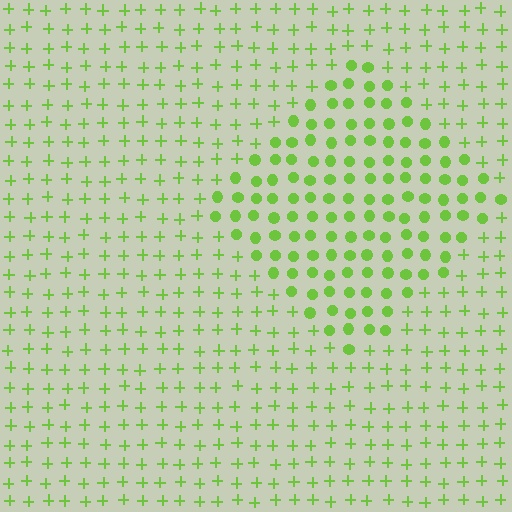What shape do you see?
I see a diamond.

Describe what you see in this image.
The image is filled with small lime elements arranged in a uniform grid. A diamond-shaped region contains circles, while the surrounding area contains plus signs. The boundary is defined purely by the change in element shape.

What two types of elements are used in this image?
The image uses circles inside the diamond region and plus signs outside it.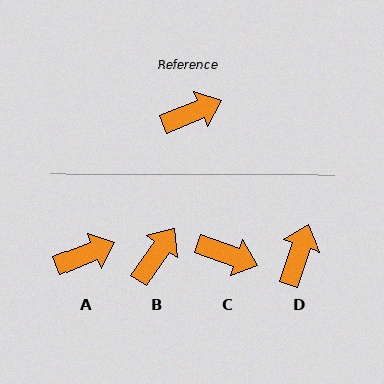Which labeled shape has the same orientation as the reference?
A.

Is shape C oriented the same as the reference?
No, it is off by about 42 degrees.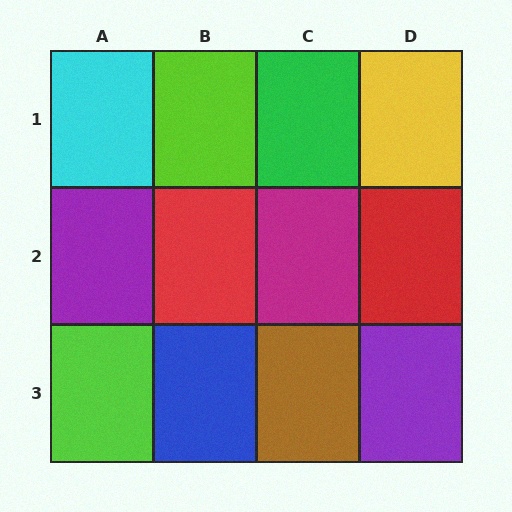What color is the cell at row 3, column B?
Blue.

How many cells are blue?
1 cell is blue.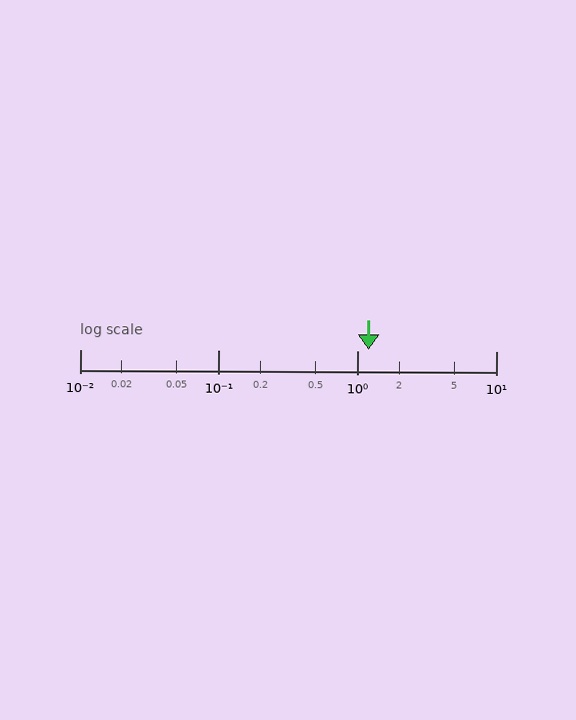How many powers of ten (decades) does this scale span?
The scale spans 3 decades, from 0.01 to 10.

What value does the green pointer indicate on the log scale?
The pointer indicates approximately 1.2.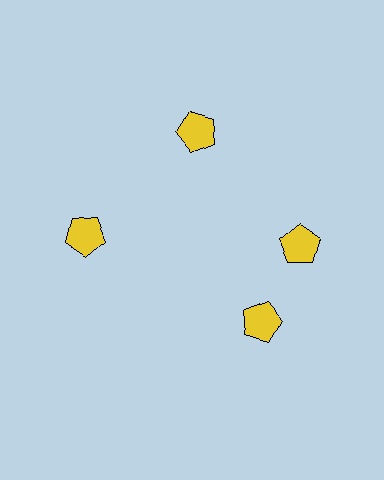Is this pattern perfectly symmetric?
No. The 4 yellow pentagons are arranged in a ring, but one element near the 6 o'clock position is rotated out of alignment along the ring, breaking the 4-fold rotational symmetry.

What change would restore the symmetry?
The symmetry would be restored by rotating it back into even spacing with its neighbors so that all 4 pentagons sit at equal angles and equal distance from the center.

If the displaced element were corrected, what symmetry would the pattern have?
It would have 4-fold rotational symmetry — the pattern would map onto itself every 90 degrees.